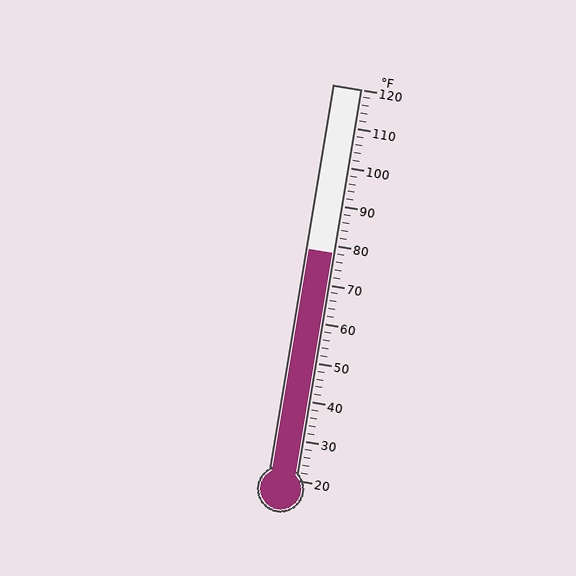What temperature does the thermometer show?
The thermometer shows approximately 78°F.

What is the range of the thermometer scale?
The thermometer scale ranges from 20°F to 120°F.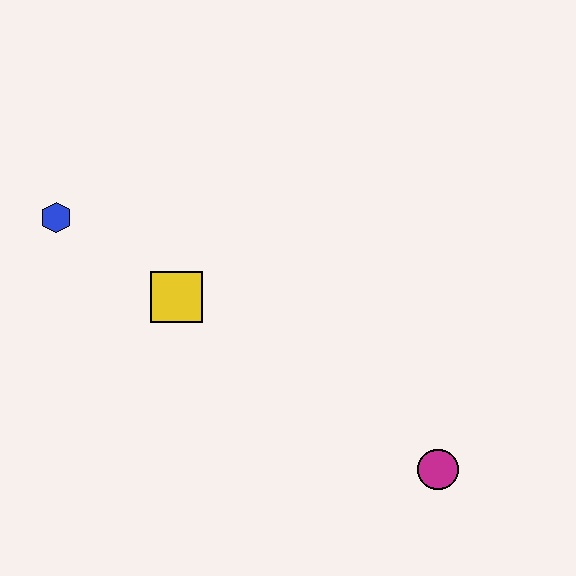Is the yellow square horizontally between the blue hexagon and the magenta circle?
Yes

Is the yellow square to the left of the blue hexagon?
No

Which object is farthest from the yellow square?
The magenta circle is farthest from the yellow square.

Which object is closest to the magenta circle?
The yellow square is closest to the magenta circle.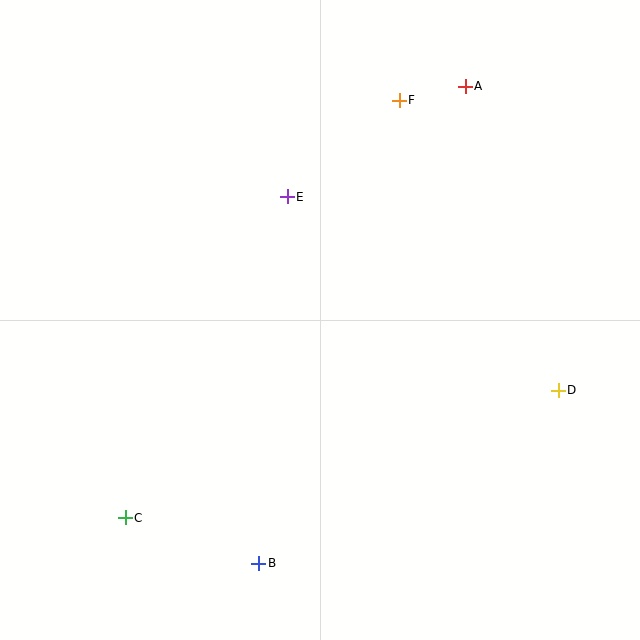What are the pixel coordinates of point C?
Point C is at (125, 518).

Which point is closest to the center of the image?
Point E at (287, 197) is closest to the center.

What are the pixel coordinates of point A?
Point A is at (465, 86).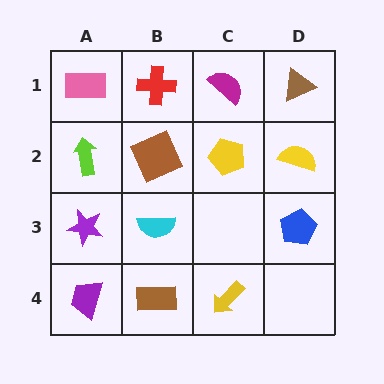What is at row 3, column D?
A blue pentagon.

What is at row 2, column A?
A lime arrow.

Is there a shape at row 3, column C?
No, that cell is empty.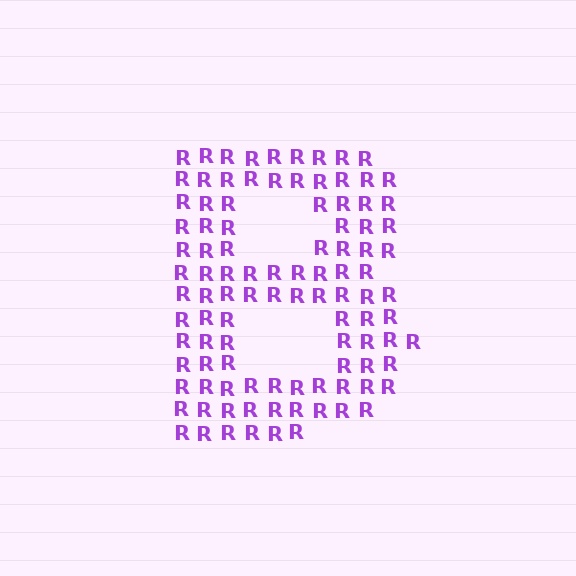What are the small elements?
The small elements are letter R's.